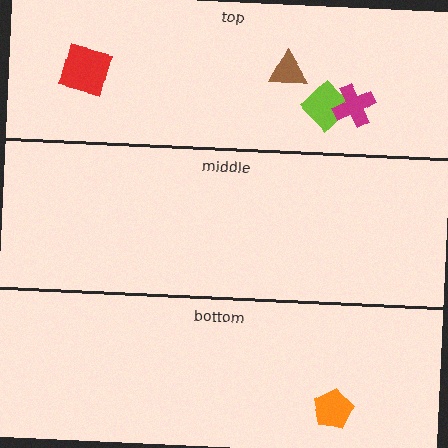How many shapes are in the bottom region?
1.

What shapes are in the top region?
The lime diamond, the magenta cross, the brown triangle, the red square.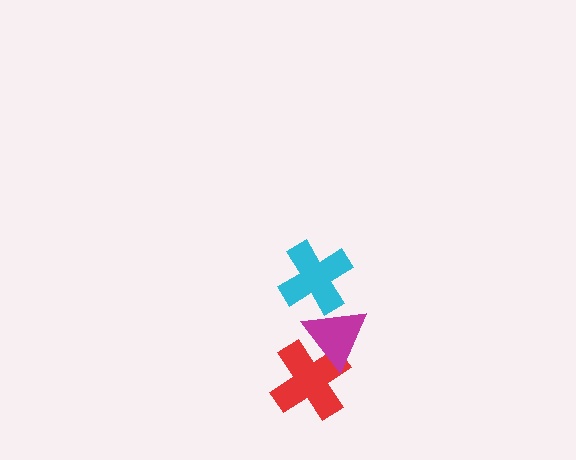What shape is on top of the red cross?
The magenta triangle is on top of the red cross.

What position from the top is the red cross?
The red cross is 3rd from the top.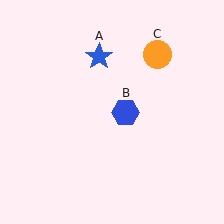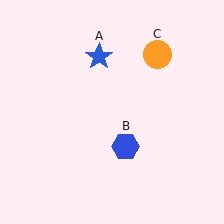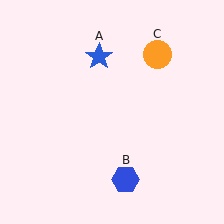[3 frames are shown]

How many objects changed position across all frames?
1 object changed position: blue hexagon (object B).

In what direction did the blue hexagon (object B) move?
The blue hexagon (object B) moved down.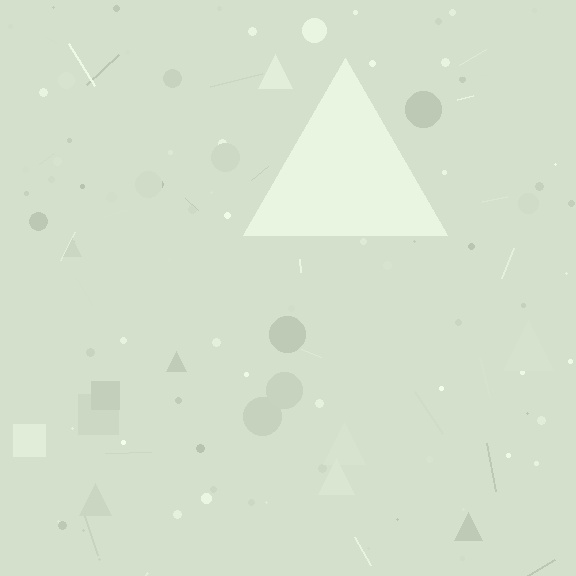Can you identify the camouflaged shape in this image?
The camouflaged shape is a triangle.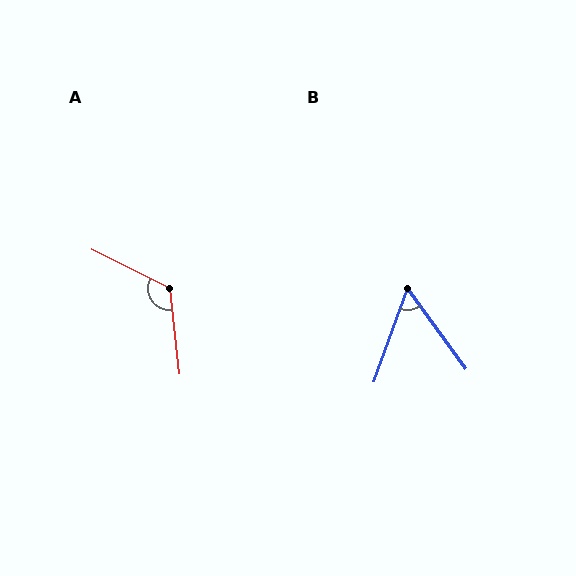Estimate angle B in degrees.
Approximately 56 degrees.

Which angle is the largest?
A, at approximately 123 degrees.